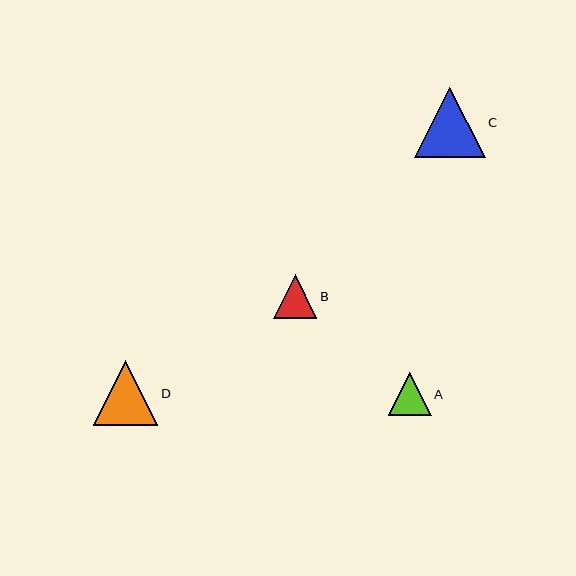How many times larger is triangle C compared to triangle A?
Triangle C is approximately 1.7 times the size of triangle A.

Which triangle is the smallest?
Triangle A is the smallest with a size of approximately 43 pixels.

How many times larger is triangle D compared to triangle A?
Triangle D is approximately 1.5 times the size of triangle A.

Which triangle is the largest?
Triangle C is the largest with a size of approximately 71 pixels.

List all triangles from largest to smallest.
From largest to smallest: C, D, B, A.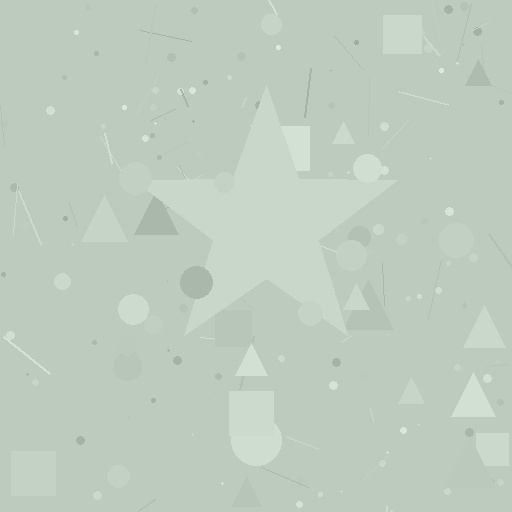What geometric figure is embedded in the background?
A star is embedded in the background.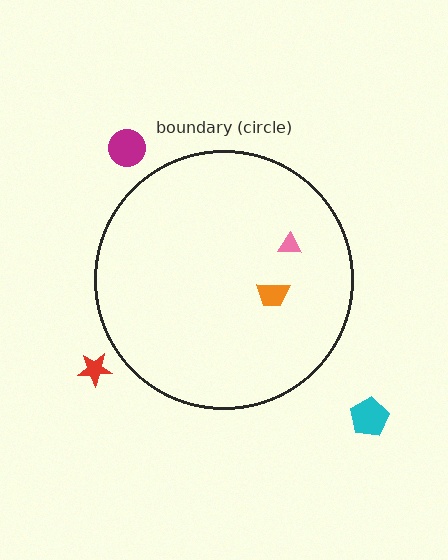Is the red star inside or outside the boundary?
Outside.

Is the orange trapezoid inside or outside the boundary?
Inside.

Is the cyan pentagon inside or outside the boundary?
Outside.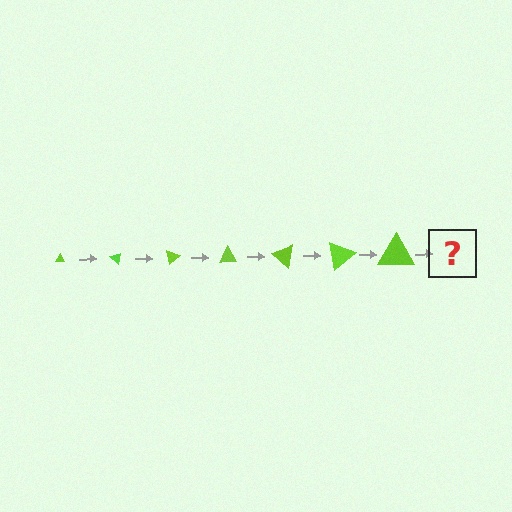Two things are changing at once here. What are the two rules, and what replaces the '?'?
The two rules are that the triangle grows larger each step and it rotates 40 degrees each step. The '?' should be a triangle, larger than the previous one and rotated 280 degrees from the start.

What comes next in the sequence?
The next element should be a triangle, larger than the previous one and rotated 280 degrees from the start.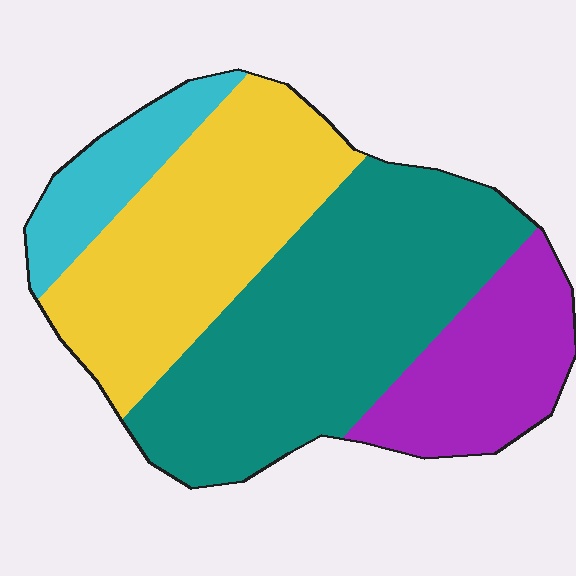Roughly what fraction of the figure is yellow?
Yellow covers 31% of the figure.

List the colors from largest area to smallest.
From largest to smallest: teal, yellow, purple, cyan.